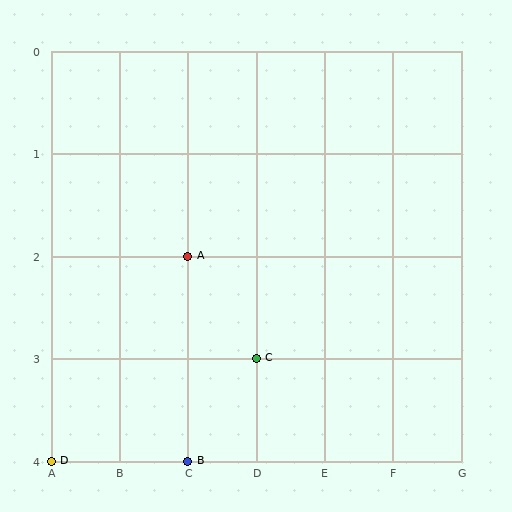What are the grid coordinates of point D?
Point D is at grid coordinates (A, 4).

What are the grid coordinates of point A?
Point A is at grid coordinates (C, 2).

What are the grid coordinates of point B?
Point B is at grid coordinates (C, 4).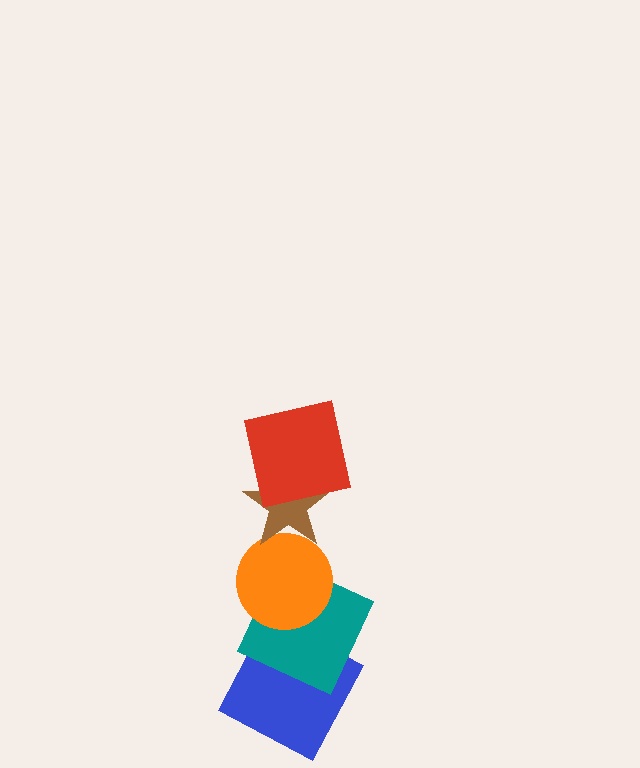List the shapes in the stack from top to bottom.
From top to bottom: the red square, the brown star, the orange circle, the teal square, the blue square.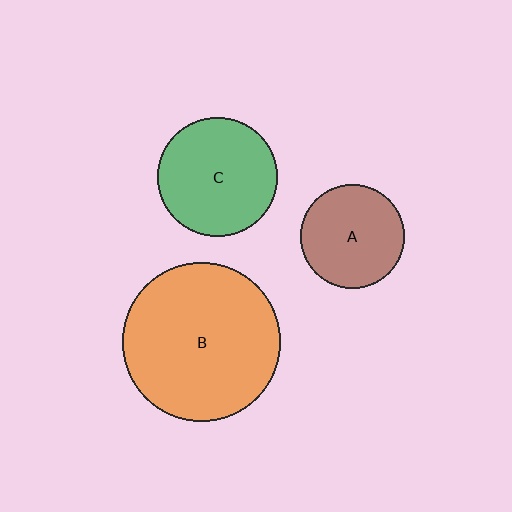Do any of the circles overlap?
No, none of the circles overlap.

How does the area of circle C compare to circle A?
Approximately 1.3 times.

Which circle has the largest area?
Circle B (orange).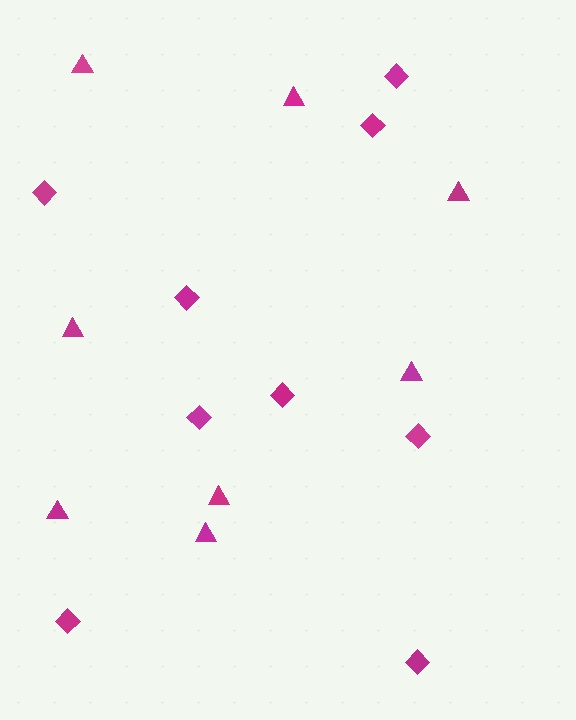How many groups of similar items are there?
There are 2 groups: one group of diamonds (9) and one group of triangles (8).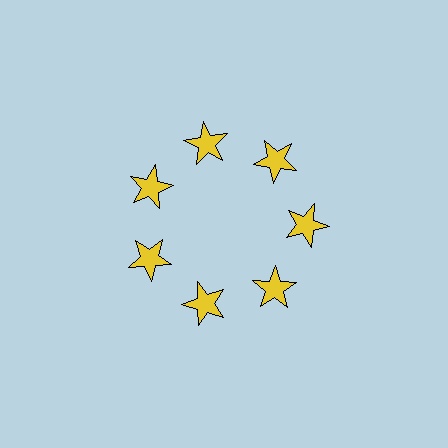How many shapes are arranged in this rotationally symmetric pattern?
There are 7 shapes, arranged in 7 groups of 1.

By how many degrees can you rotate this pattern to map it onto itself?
The pattern maps onto itself every 51 degrees of rotation.